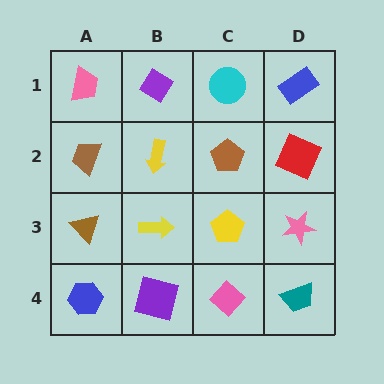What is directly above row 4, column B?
A yellow arrow.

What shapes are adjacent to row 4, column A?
A brown triangle (row 3, column A), a purple square (row 4, column B).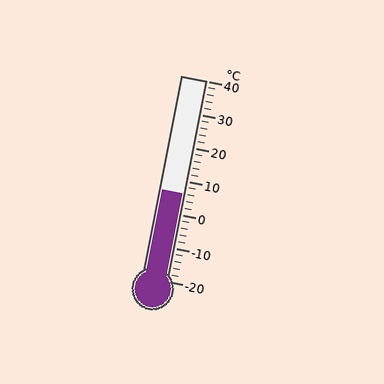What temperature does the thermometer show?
The thermometer shows approximately 6°C.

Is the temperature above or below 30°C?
The temperature is below 30°C.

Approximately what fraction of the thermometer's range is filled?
The thermometer is filled to approximately 45% of its range.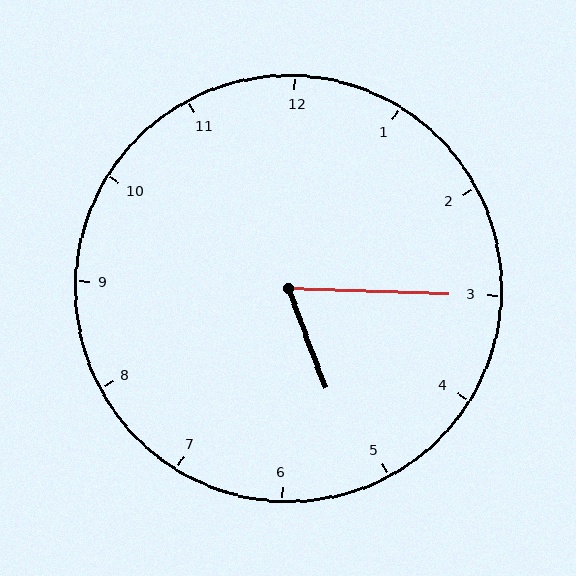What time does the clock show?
5:15.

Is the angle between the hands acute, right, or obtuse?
It is acute.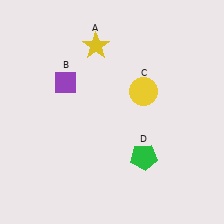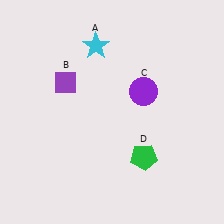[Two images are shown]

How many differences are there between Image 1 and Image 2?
There are 2 differences between the two images.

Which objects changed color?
A changed from yellow to cyan. C changed from yellow to purple.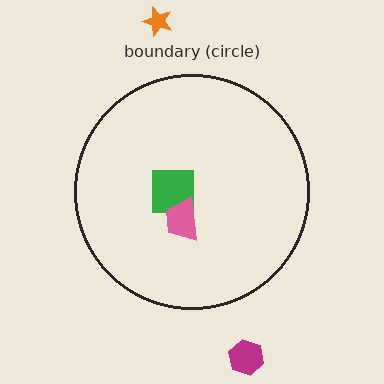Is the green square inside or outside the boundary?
Inside.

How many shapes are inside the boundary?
2 inside, 2 outside.